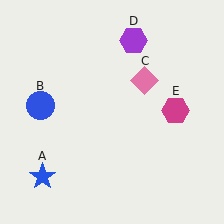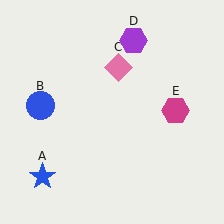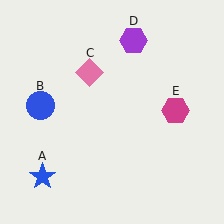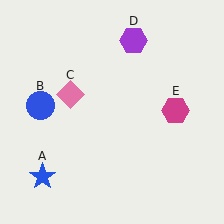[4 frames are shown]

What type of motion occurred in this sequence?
The pink diamond (object C) rotated counterclockwise around the center of the scene.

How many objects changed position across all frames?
1 object changed position: pink diamond (object C).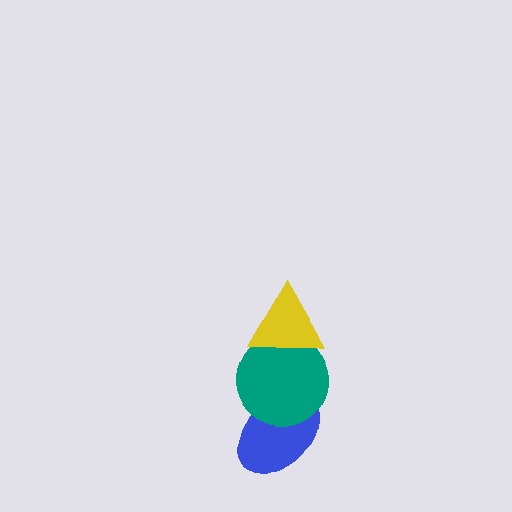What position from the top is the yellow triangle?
The yellow triangle is 1st from the top.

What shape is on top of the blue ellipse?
The teal circle is on top of the blue ellipse.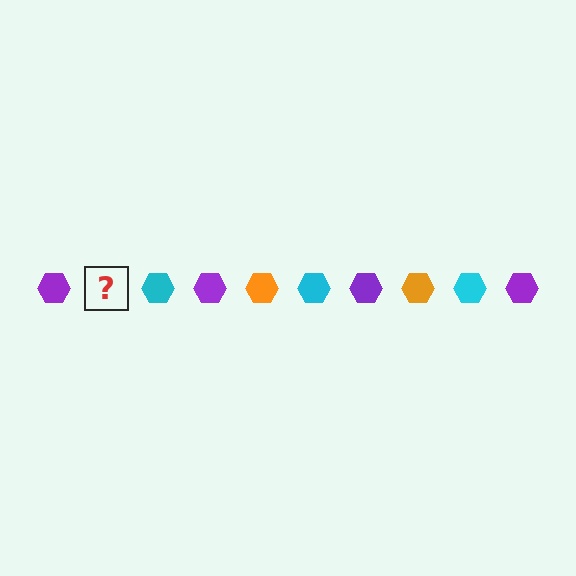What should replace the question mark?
The question mark should be replaced with an orange hexagon.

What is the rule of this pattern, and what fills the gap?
The rule is that the pattern cycles through purple, orange, cyan hexagons. The gap should be filled with an orange hexagon.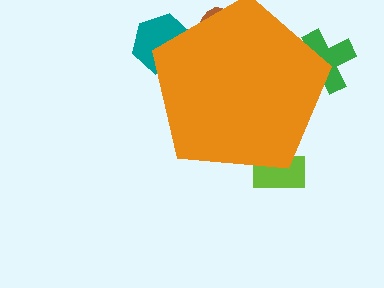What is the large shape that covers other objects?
An orange pentagon.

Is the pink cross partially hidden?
Yes, the pink cross is partially hidden behind the orange pentagon.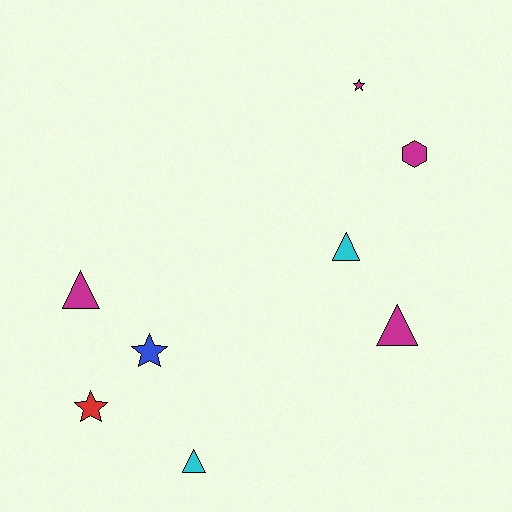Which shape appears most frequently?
Triangle, with 4 objects.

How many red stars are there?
There is 1 red star.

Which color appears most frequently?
Magenta, with 4 objects.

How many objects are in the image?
There are 8 objects.